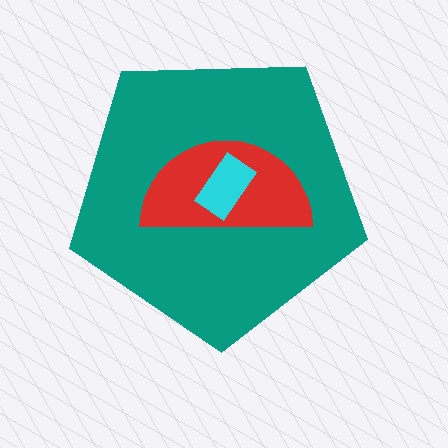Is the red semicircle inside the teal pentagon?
Yes.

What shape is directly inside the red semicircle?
The cyan rectangle.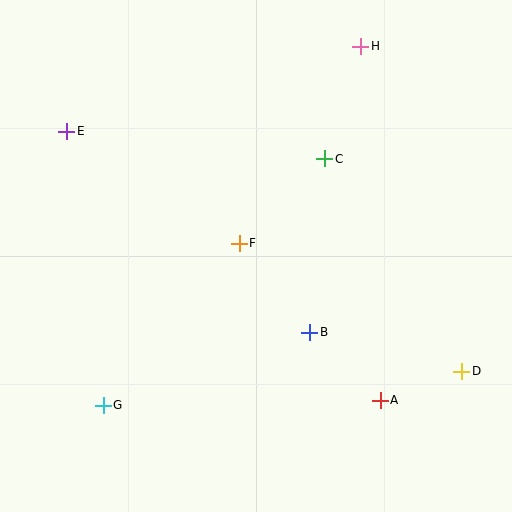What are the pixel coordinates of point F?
Point F is at (239, 243).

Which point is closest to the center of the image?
Point F at (239, 243) is closest to the center.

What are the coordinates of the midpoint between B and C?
The midpoint between B and C is at (317, 245).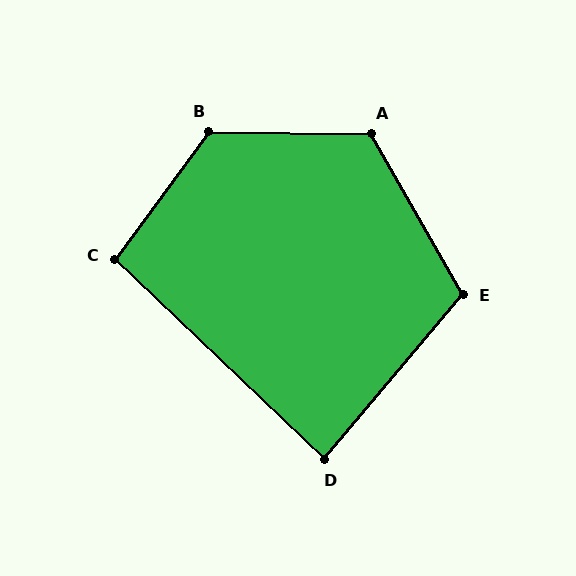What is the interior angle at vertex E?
Approximately 110 degrees (obtuse).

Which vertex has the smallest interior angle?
D, at approximately 86 degrees.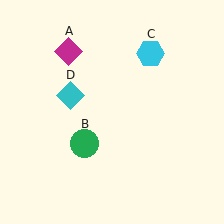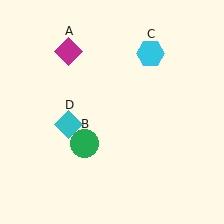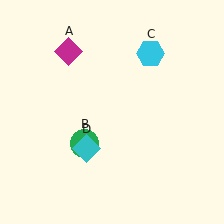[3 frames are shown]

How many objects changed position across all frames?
1 object changed position: cyan diamond (object D).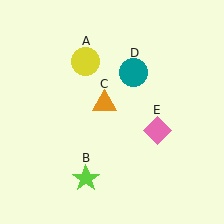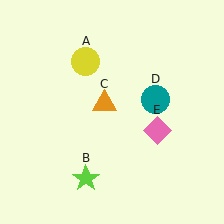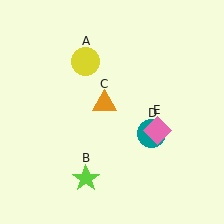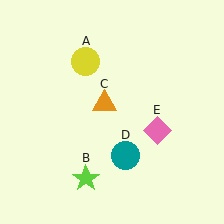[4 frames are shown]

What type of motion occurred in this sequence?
The teal circle (object D) rotated clockwise around the center of the scene.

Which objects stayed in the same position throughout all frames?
Yellow circle (object A) and lime star (object B) and orange triangle (object C) and pink diamond (object E) remained stationary.